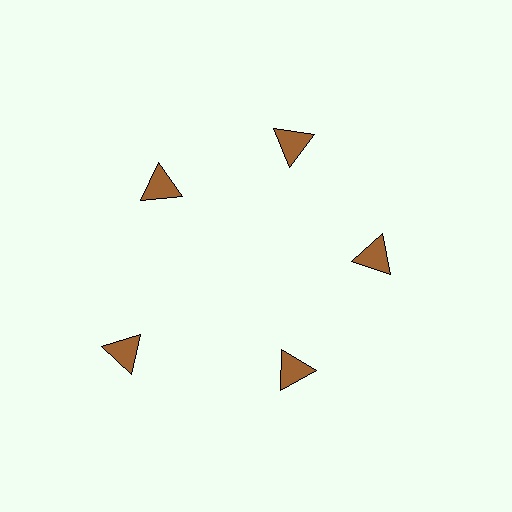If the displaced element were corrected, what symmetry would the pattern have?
It would have 5-fold rotational symmetry — the pattern would map onto itself every 72 degrees.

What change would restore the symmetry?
The symmetry would be restored by moving it inward, back onto the ring so that all 5 triangles sit at equal angles and equal distance from the center.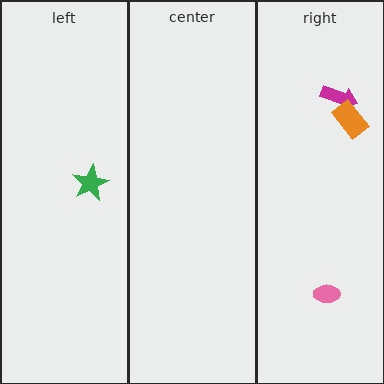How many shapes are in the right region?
3.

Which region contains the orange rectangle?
The right region.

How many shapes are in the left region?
1.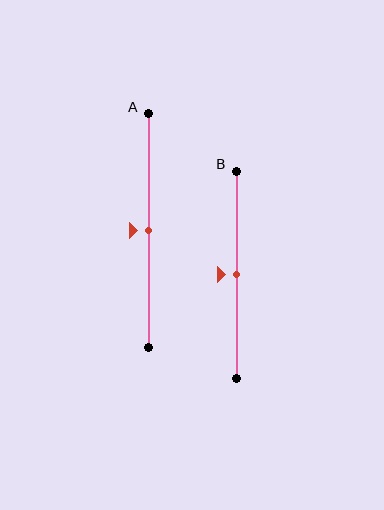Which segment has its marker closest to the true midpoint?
Segment A has its marker closest to the true midpoint.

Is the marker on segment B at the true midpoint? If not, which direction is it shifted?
Yes, the marker on segment B is at the true midpoint.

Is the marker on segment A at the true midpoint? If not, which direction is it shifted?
Yes, the marker on segment A is at the true midpoint.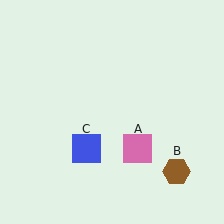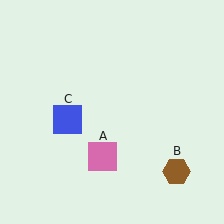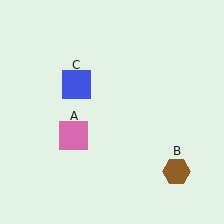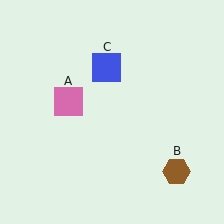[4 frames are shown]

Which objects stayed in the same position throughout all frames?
Brown hexagon (object B) remained stationary.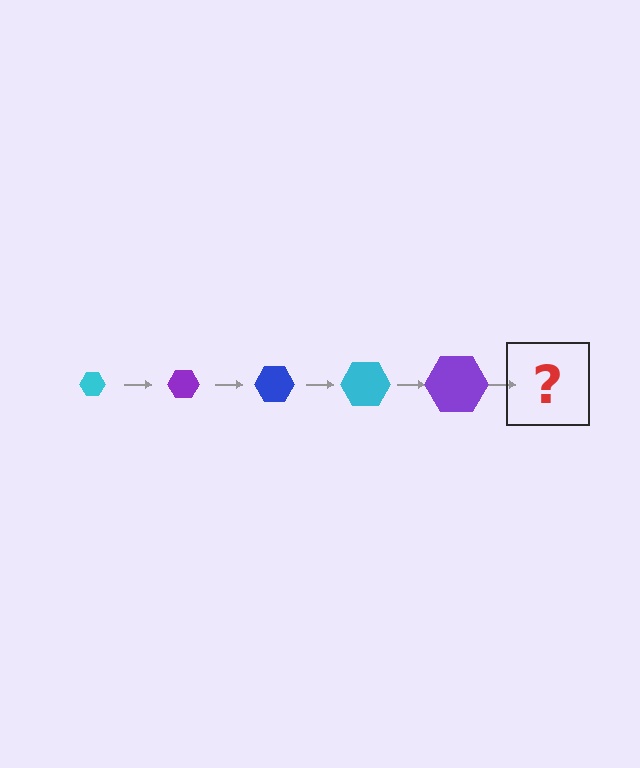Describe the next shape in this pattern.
It should be a blue hexagon, larger than the previous one.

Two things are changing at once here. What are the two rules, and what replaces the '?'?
The two rules are that the hexagon grows larger each step and the color cycles through cyan, purple, and blue. The '?' should be a blue hexagon, larger than the previous one.